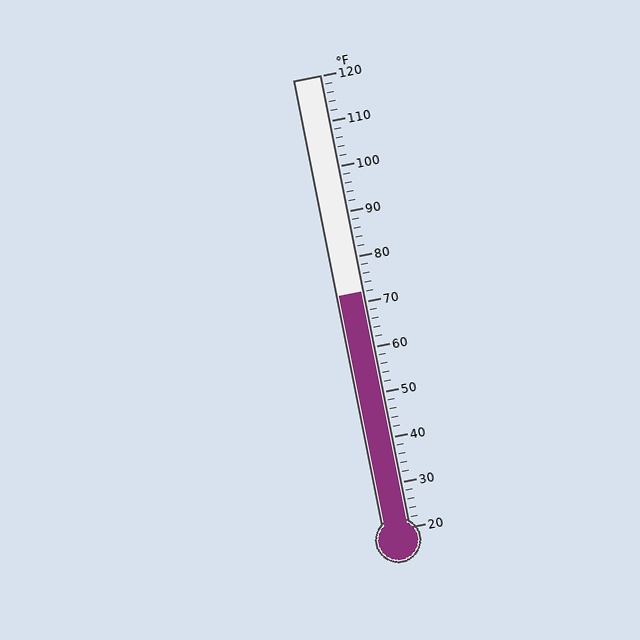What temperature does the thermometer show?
The thermometer shows approximately 72°F.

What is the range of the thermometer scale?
The thermometer scale ranges from 20°F to 120°F.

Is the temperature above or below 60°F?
The temperature is above 60°F.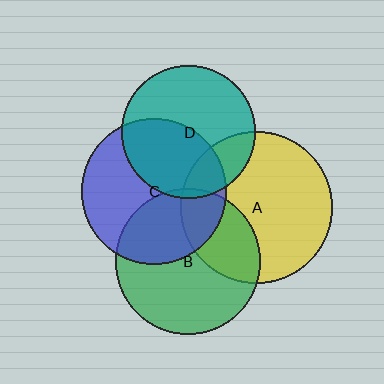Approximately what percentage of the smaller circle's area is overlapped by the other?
Approximately 20%.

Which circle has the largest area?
Circle A (yellow).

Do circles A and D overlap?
Yes.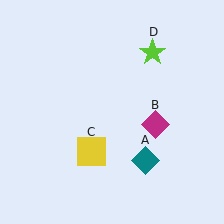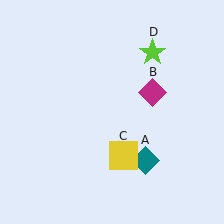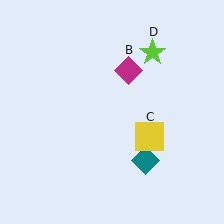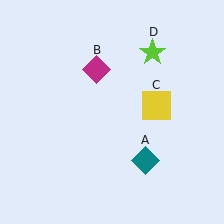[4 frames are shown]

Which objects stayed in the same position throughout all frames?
Teal diamond (object A) and lime star (object D) remained stationary.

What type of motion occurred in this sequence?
The magenta diamond (object B), yellow square (object C) rotated counterclockwise around the center of the scene.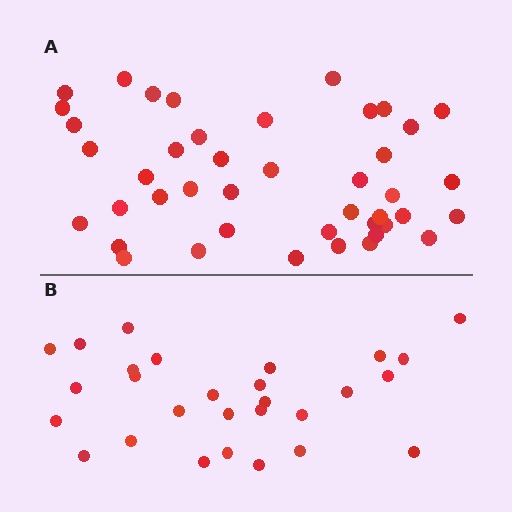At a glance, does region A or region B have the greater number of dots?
Region A (the top region) has more dots.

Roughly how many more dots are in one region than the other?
Region A has approximately 15 more dots than region B.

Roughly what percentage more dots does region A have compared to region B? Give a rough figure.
About 55% more.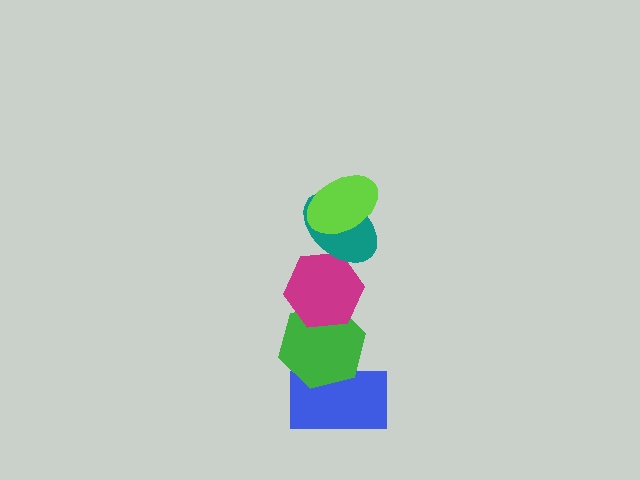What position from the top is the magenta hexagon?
The magenta hexagon is 3rd from the top.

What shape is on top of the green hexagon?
The magenta hexagon is on top of the green hexagon.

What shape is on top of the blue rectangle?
The green hexagon is on top of the blue rectangle.